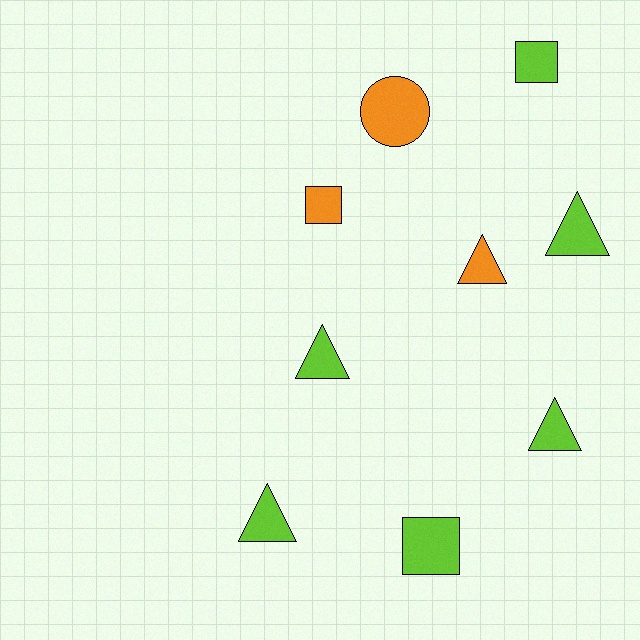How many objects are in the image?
There are 9 objects.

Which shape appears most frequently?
Triangle, with 5 objects.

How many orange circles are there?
There is 1 orange circle.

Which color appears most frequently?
Lime, with 6 objects.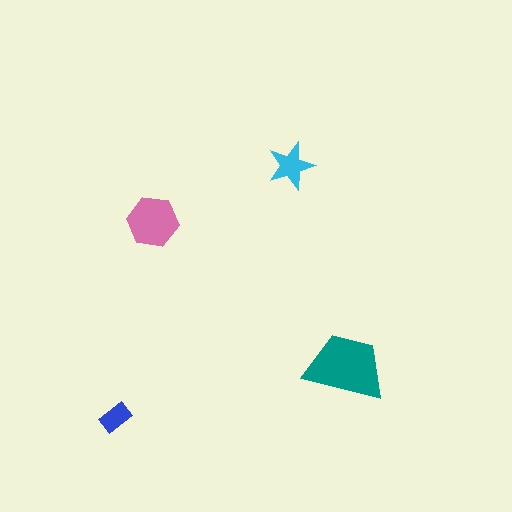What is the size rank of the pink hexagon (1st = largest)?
2nd.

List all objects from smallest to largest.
The blue rectangle, the cyan star, the pink hexagon, the teal trapezoid.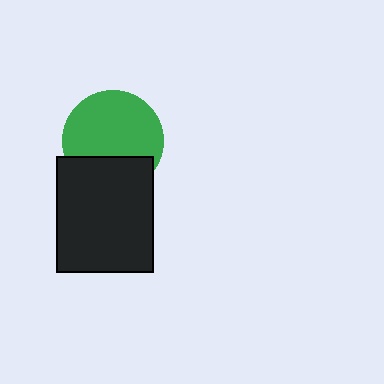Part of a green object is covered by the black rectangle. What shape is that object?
It is a circle.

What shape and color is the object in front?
The object in front is a black rectangle.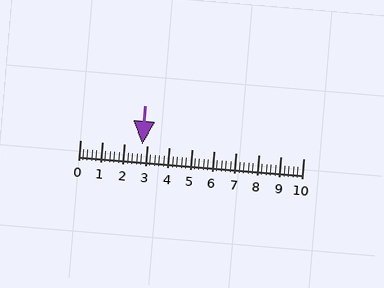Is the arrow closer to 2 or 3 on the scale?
The arrow is closer to 3.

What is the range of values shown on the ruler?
The ruler shows values from 0 to 10.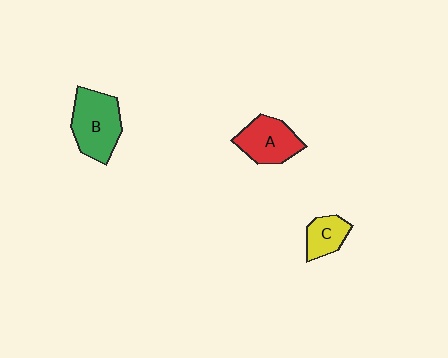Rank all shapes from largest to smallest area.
From largest to smallest: B (green), A (red), C (yellow).